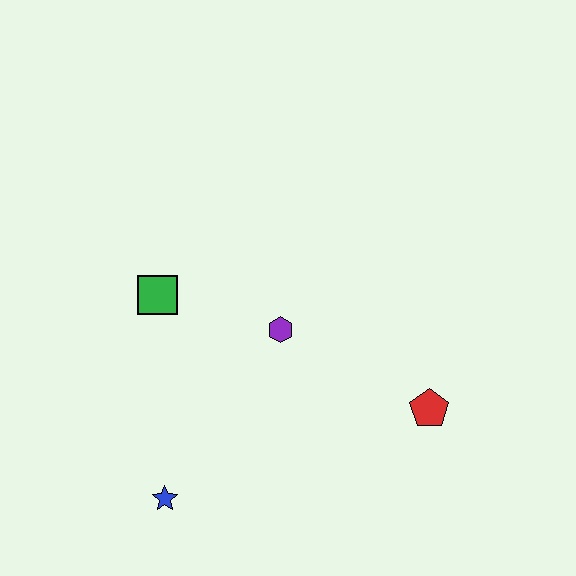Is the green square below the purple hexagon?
No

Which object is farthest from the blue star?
The red pentagon is farthest from the blue star.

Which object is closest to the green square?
The purple hexagon is closest to the green square.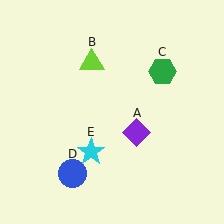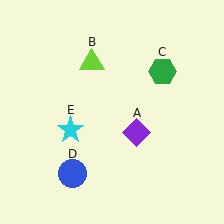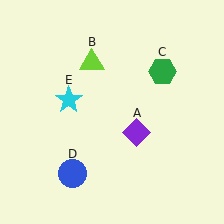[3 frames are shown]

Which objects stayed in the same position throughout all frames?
Purple diamond (object A) and lime triangle (object B) and green hexagon (object C) and blue circle (object D) remained stationary.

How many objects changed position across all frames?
1 object changed position: cyan star (object E).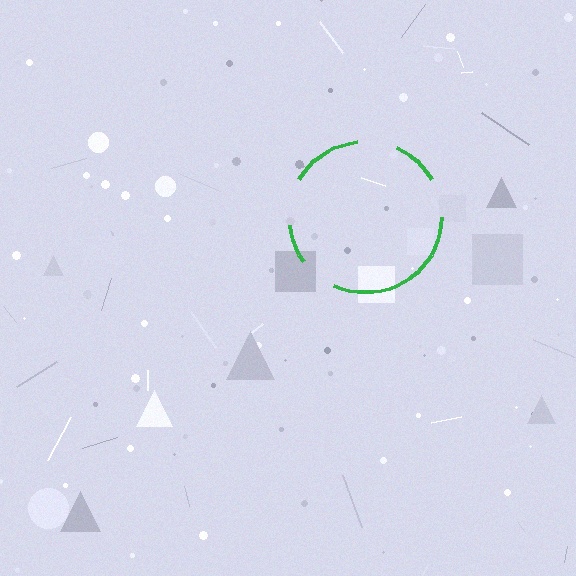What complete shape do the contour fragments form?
The contour fragments form a circle.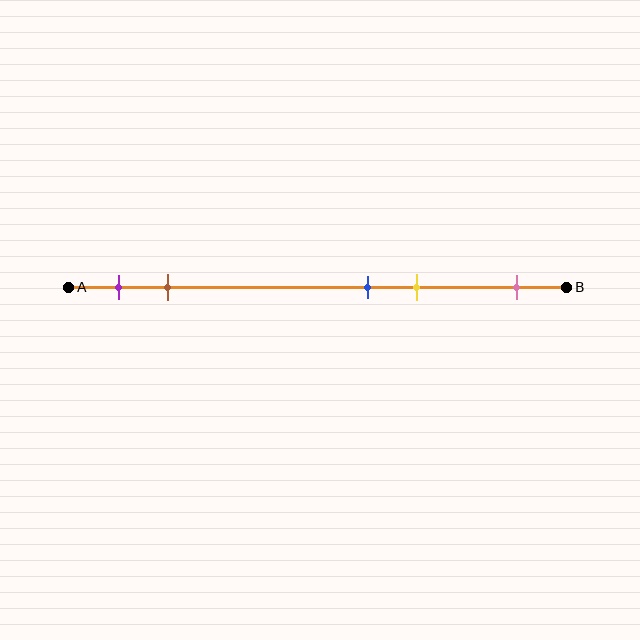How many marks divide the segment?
There are 5 marks dividing the segment.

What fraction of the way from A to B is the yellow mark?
The yellow mark is approximately 70% (0.7) of the way from A to B.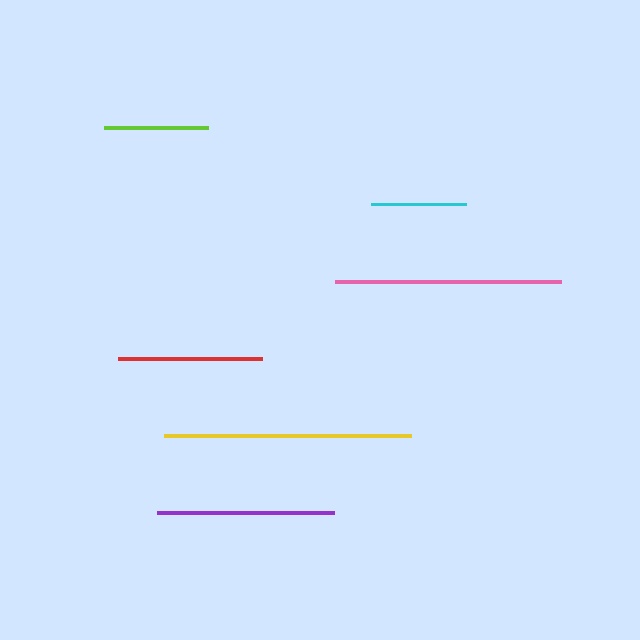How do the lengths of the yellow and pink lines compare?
The yellow and pink lines are approximately the same length.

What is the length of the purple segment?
The purple segment is approximately 177 pixels long.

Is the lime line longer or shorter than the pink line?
The pink line is longer than the lime line.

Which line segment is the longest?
The yellow line is the longest at approximately 247 pixels.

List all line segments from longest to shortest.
From longest to shortest: yellow, pink, purple, red, lime, cyan.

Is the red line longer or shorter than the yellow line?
The yellow line is longer than the red line.